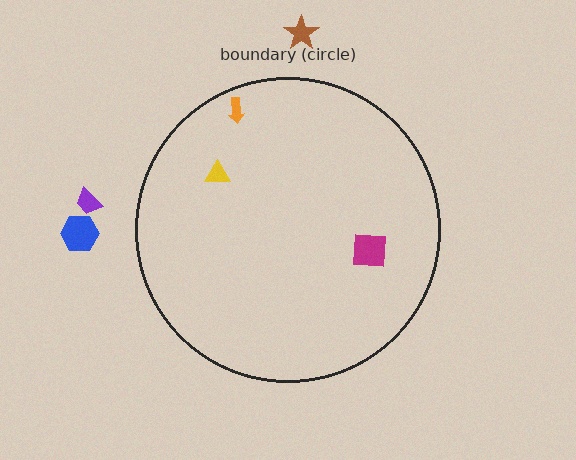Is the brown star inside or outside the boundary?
Outside.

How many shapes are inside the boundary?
3 inside, 3 outside.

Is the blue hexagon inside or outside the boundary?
Outside.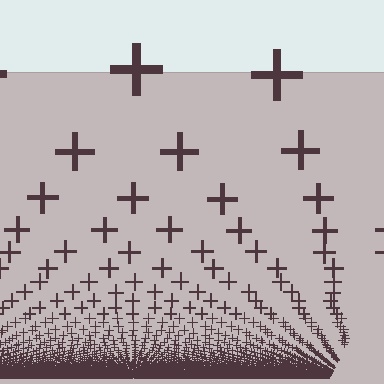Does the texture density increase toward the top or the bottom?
Density increases toward the bottom.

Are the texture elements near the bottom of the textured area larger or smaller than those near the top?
Smaller. The gradient is inverted — elements near the bottom are smaller and denser.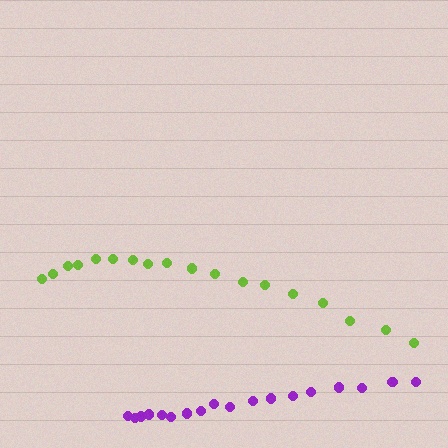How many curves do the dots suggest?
There are 2 distinct paths.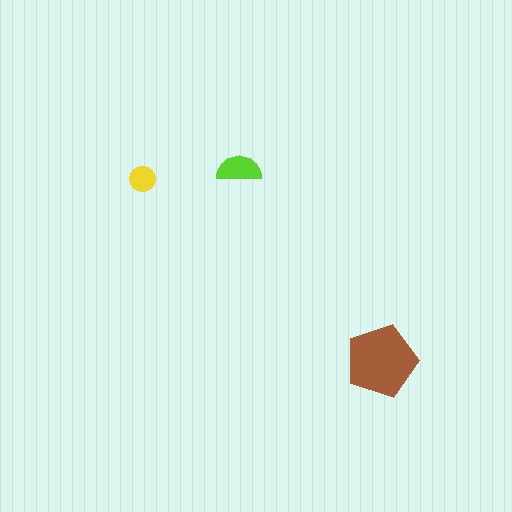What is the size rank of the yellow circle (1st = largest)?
3rd.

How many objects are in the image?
There are 3 objects in the image.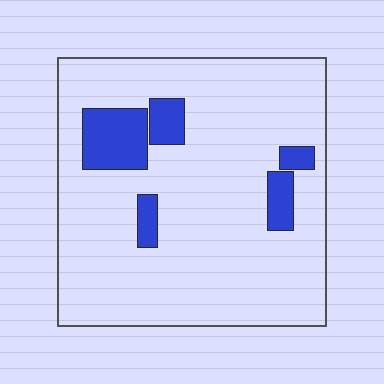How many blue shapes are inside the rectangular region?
5.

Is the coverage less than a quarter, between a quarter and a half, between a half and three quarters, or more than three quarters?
Less than a quarter.